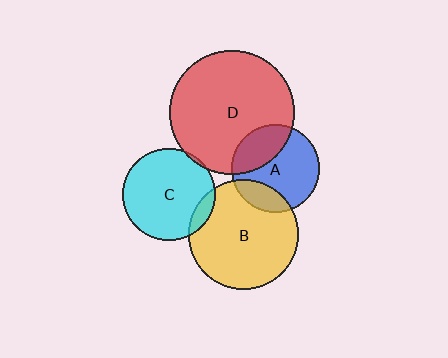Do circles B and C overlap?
Yes.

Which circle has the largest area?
Circle D (red).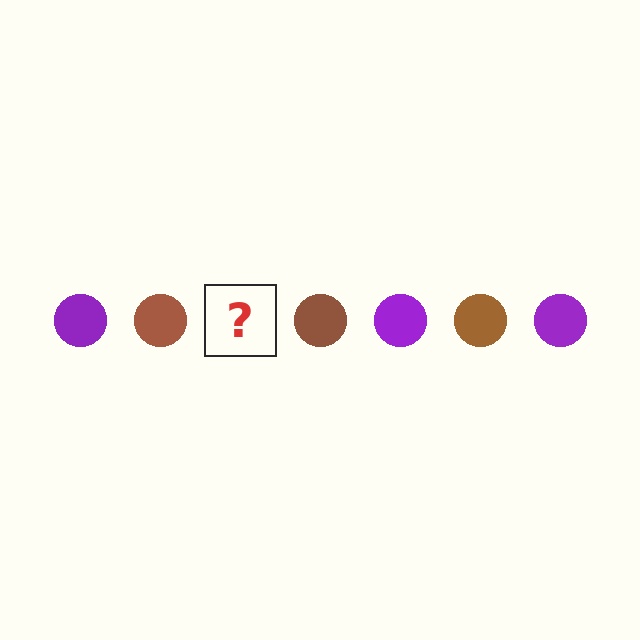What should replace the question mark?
The question mark should be replaced with a purple circle.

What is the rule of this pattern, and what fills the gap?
The rule is that the pattern cycles through purple, brown circles. The gap should be filled with a purple circle.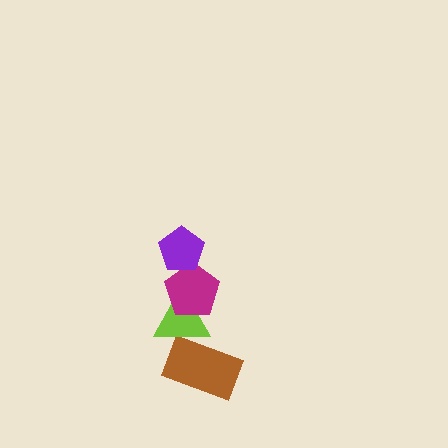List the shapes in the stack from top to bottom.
From top to bottom: the purple pentagon, the magenta pentagon, the lime triangle, the brown rectangle.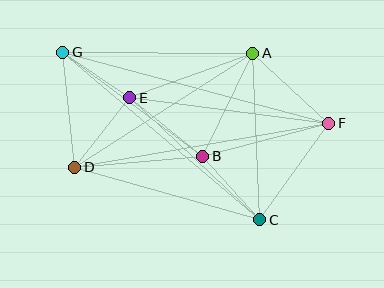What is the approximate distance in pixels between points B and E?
The distance between B and E is approximately 94 pixels.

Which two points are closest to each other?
Points E and G are closest to each other.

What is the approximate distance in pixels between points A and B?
The distance between A and B is approximately 114 pixels.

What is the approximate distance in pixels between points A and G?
The distance between A and G is approximately 190 pixels.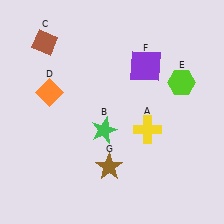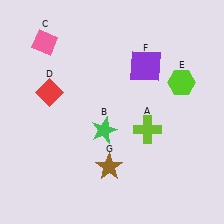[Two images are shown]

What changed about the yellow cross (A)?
In Image 1, A is yellow. In Image 2, it changed to lime.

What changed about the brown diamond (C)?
In Image 1, C is brown. In Image 2, it changed to pink.